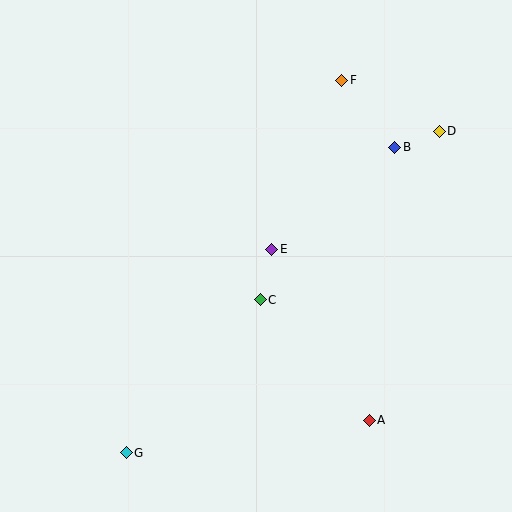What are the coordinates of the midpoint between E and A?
The midpoint between E and A is at (320, 335).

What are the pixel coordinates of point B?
Point B is at (395, 147).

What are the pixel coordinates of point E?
Point E is at (272, 249).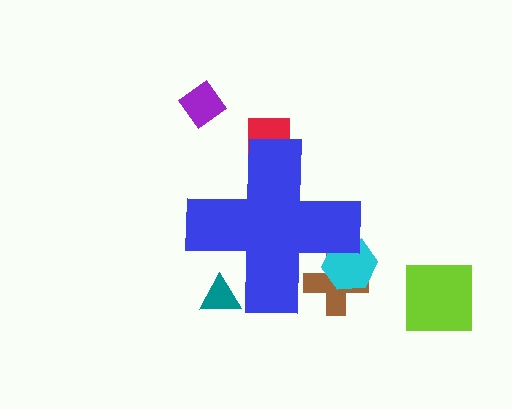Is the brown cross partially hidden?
Yes, the brown cross is partially hidden behind the blue cross.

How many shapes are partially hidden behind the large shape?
4 shapes are partially hidden.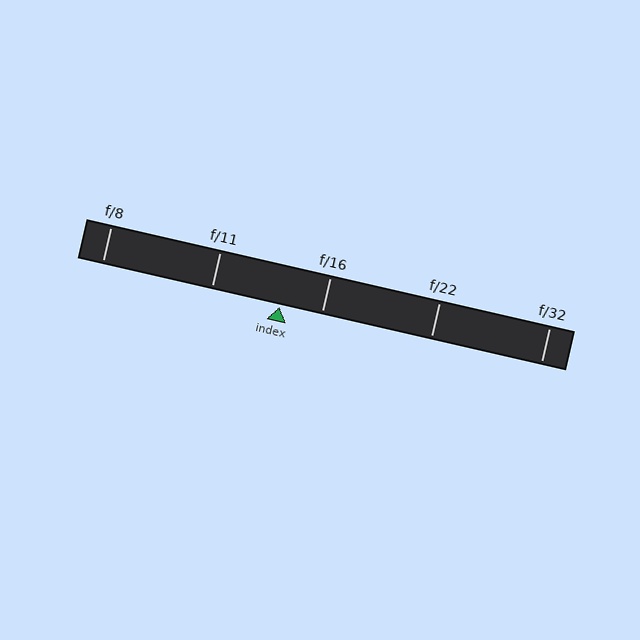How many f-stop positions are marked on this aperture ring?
There are 5 f-stop positions marked.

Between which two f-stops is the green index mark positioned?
The index mark is between f/11 and f/16.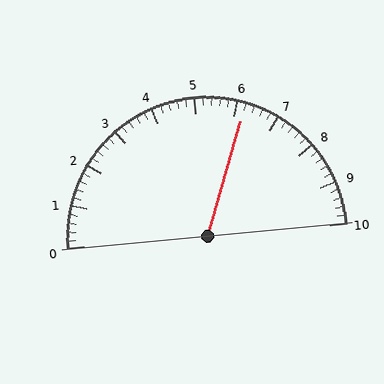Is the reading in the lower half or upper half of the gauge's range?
The reading is in the upper half of the range (0 to 10).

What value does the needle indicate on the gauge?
The needle indicates approximately 6.2.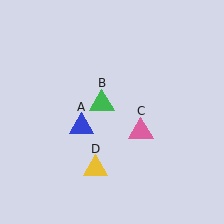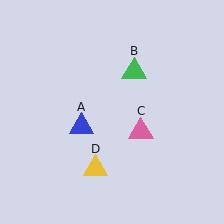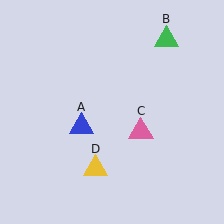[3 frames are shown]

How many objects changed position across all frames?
1 object changed position: green triangle (object B).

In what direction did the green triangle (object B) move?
The green triangle (object B) moved up and to the right.